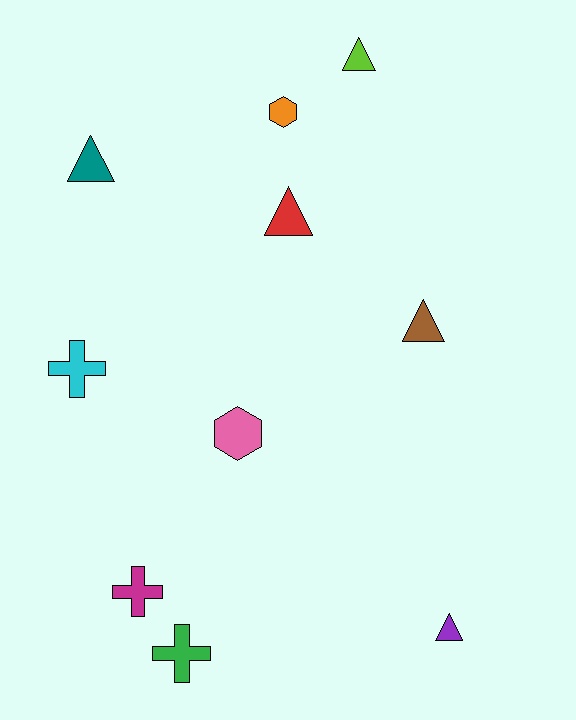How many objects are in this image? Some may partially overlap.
There are 10 objects.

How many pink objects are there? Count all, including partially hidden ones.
There is 1 pink object.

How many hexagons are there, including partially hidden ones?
There are 2 hexagons.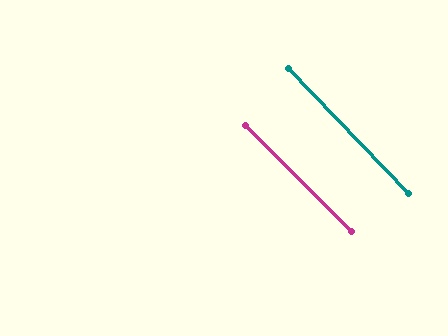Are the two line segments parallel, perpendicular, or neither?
Parallel — their directions differ by only 1.1°.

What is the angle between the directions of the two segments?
Approximately 1 degree.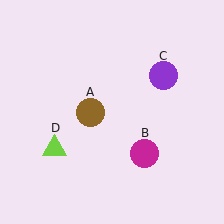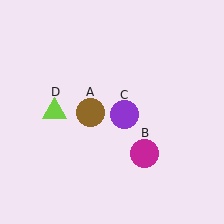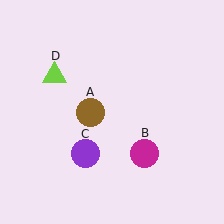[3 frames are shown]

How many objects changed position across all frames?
2 objects changed position: purple circle (object C), lime triangle (object D).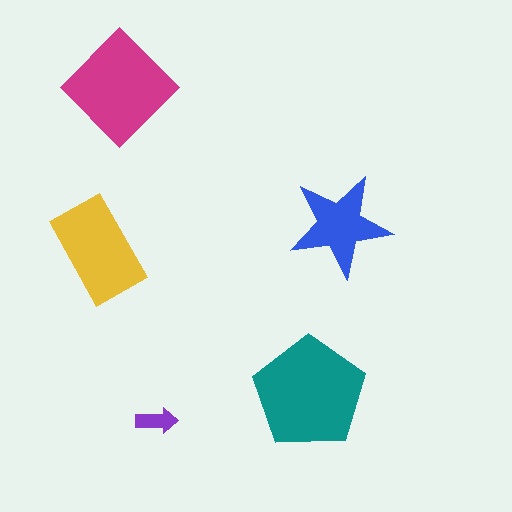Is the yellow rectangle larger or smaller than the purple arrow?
Larger.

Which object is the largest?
The teal pentagon.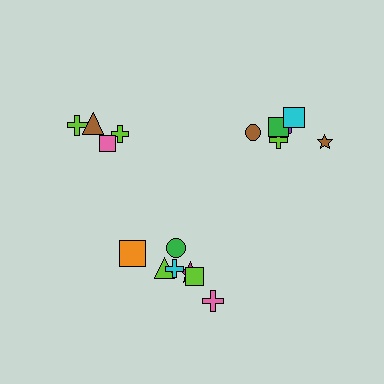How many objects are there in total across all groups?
There are 17 objects.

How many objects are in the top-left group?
There are 4 objects.